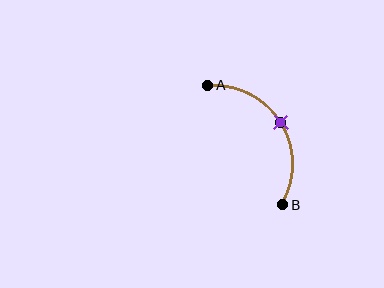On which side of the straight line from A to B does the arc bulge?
The arc bulges to the right of the straight line connecting A and B.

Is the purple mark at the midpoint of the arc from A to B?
Yes. The purple mark lies on the arc at equal arc-length from both A and B — it is the arc midpoint.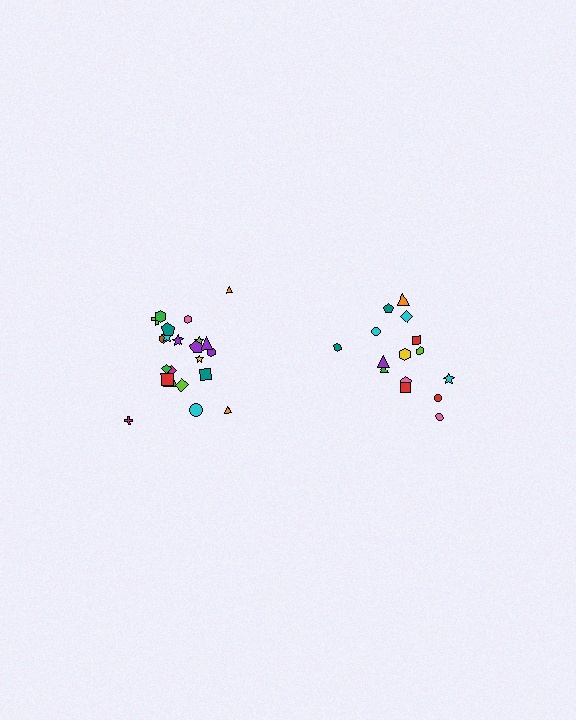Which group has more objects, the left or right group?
The left group.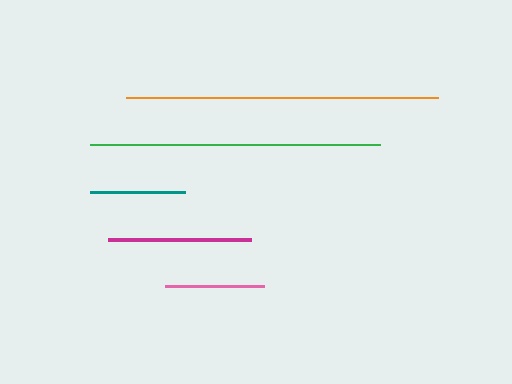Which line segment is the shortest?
The teal line is the shortest at approximately 95 pixels.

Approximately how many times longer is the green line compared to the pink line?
The green line is approximately 2.9 times the length of the pink line.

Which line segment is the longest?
The orange line is the longest at approximately 312 pixels.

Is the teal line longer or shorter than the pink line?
The pink line is longer than the teal line.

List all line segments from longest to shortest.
From longest to shortest: orange, green, magenta, pink, teal.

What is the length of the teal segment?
The teal segment is approximately 95 pixels long.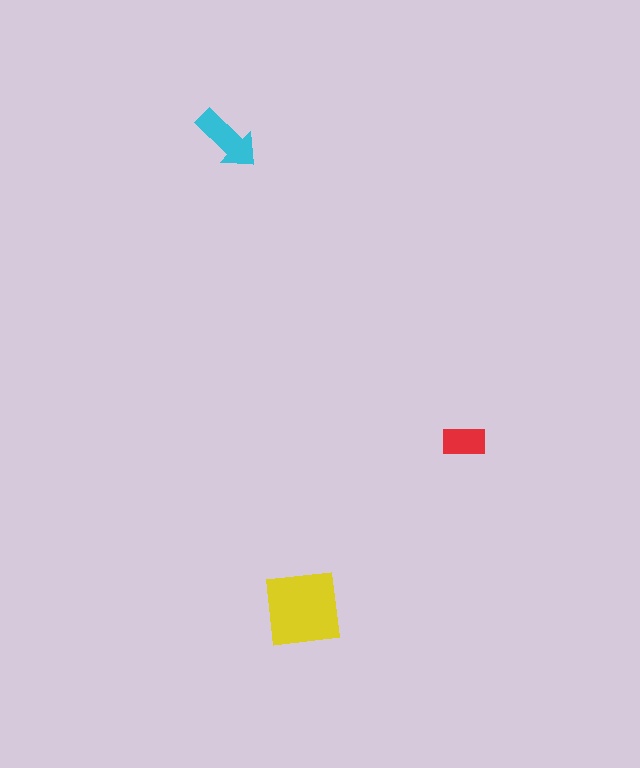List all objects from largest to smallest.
The yellow square, the cyan arrow, the red rectangle.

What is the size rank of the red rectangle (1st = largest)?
3rd.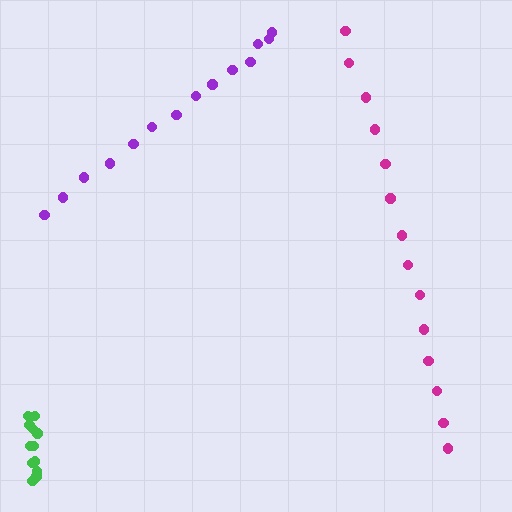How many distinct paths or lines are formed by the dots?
There are 3 distinct paths.